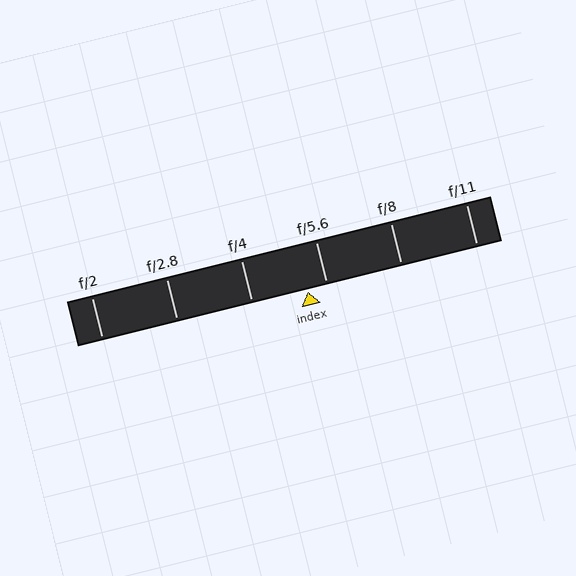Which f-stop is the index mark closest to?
The index mark is closest to f/5.6.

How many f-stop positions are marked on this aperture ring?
There are 6 f-stop positions marked.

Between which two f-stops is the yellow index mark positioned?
The index mark is between f/4 and f/5.6.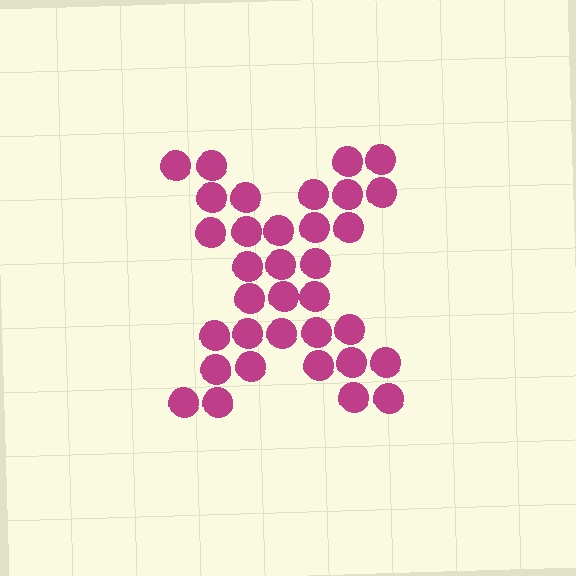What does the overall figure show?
The overall figure shows the letter X.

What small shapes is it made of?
It is made of small circles.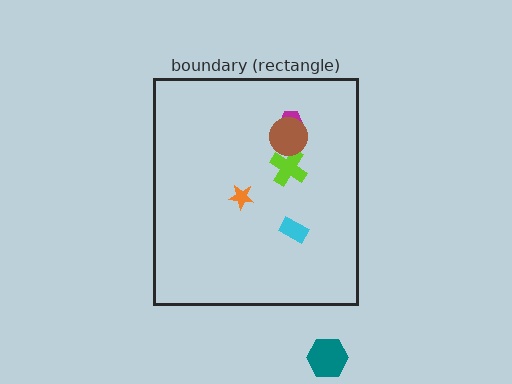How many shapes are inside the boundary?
5 inside, 1 outside.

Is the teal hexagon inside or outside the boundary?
Outside.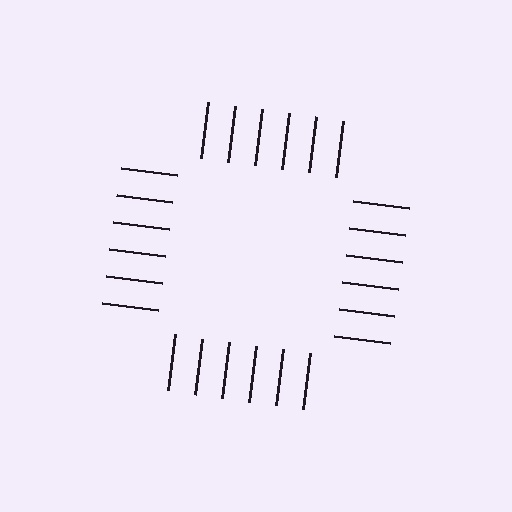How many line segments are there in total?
24 — 6 along each of the 4 edges.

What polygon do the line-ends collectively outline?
An illusory square — the line segments terminate on its edges but no continuous stroke is drawn.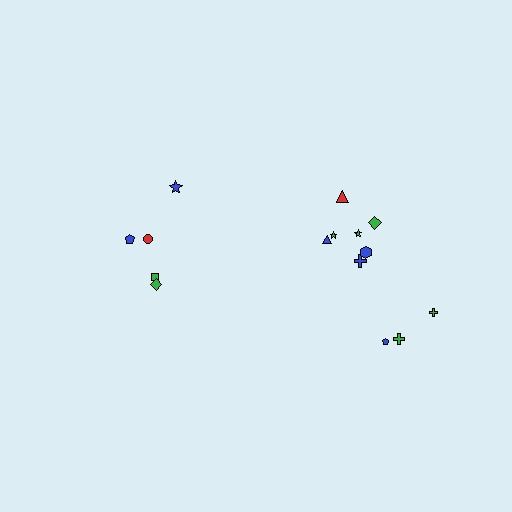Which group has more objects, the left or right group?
The right group.